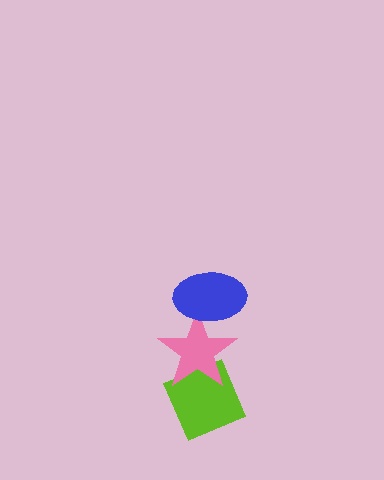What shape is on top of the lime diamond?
The pink star is on top of the lime diamond.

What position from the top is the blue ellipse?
The blue ellipse is 1st from the top.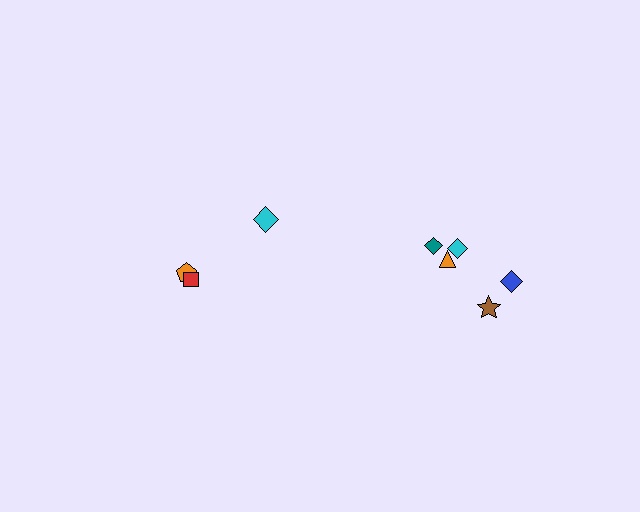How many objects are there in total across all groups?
There are 8 objects.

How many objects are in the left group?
There are 3 objects.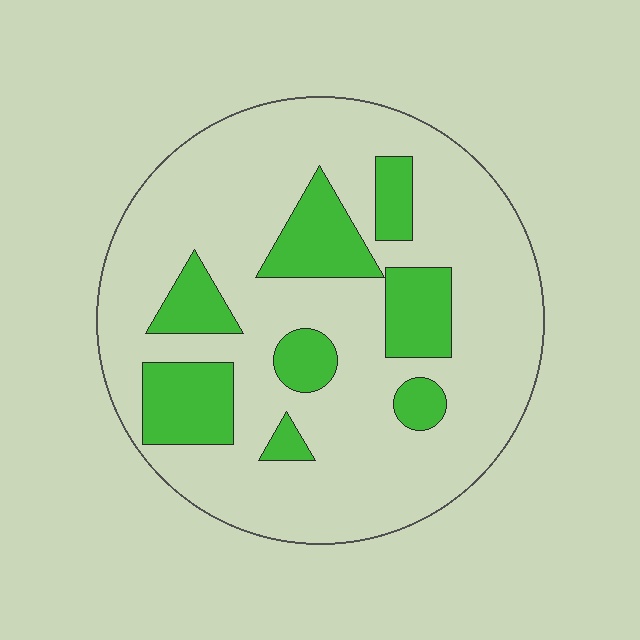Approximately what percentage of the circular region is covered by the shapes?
Approximately 25%.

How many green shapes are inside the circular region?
8.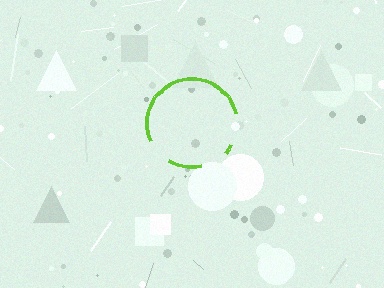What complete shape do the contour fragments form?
The contour fragments form a circle.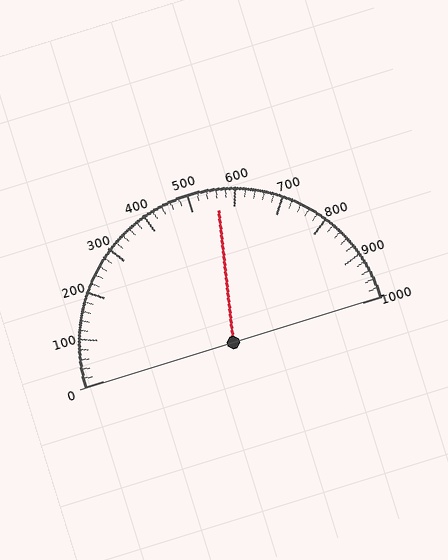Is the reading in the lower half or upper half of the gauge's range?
The reading is in the upper half of the range (0 to 1000).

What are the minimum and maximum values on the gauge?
The gauge ranges from 0 to 1000.